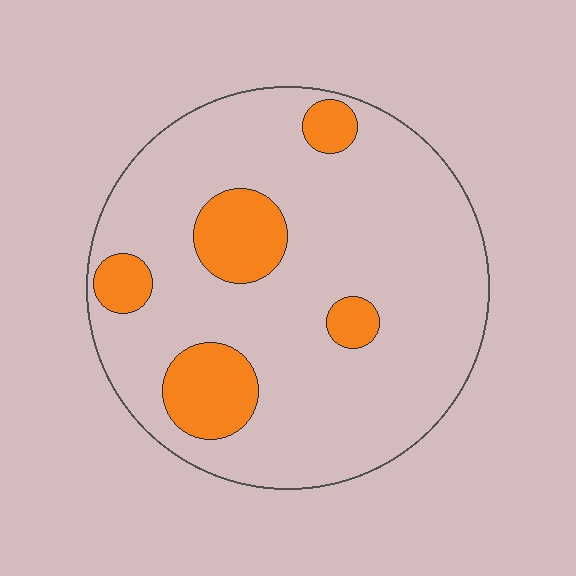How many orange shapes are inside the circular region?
5.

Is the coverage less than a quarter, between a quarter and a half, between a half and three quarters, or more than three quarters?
Less than a quarter.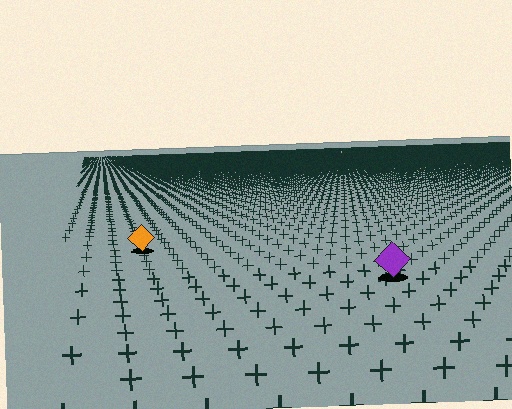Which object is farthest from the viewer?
The orange diamond is farthest from the viewer. It appears smaller and the ground texture around it is denser.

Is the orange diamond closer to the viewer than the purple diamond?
No. The purple diamond is closer — you can tell from the texture gradient: the ground texture is coarser near it.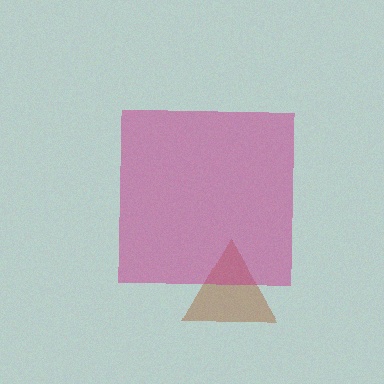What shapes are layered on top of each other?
The layered shapes are: a brown triangle, a magenta square.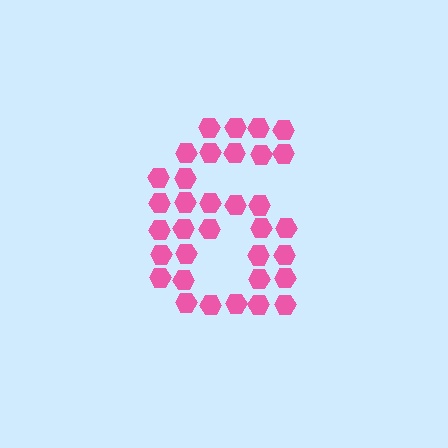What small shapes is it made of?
It is made of small hexagons.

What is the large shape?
The large shape is the digit 6.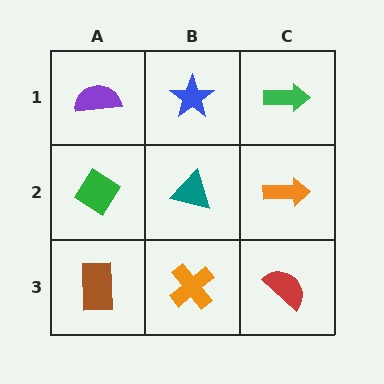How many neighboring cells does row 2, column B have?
4.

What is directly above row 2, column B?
A blue star.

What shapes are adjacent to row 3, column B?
A teal triangle (row 2, column B), a brown rectangle (row 3, column A), a red semicircle (row 3, column C).